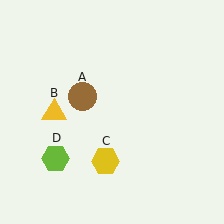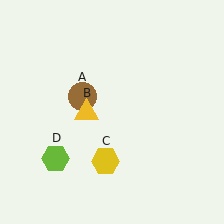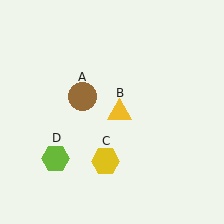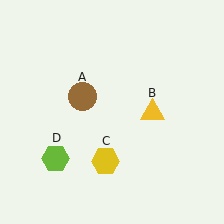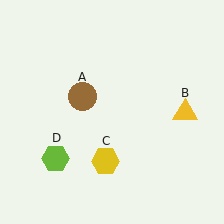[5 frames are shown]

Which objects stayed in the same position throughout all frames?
Brown circle (object A) and yellow hexagon (object C) and lime hexagon (object D) remained stationary.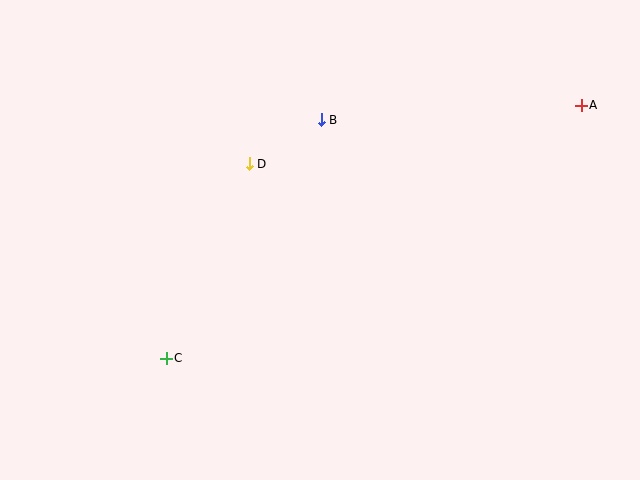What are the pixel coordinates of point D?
Point D is at (249, 164).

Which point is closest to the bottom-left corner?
Point C is closest to the bottom-left corner.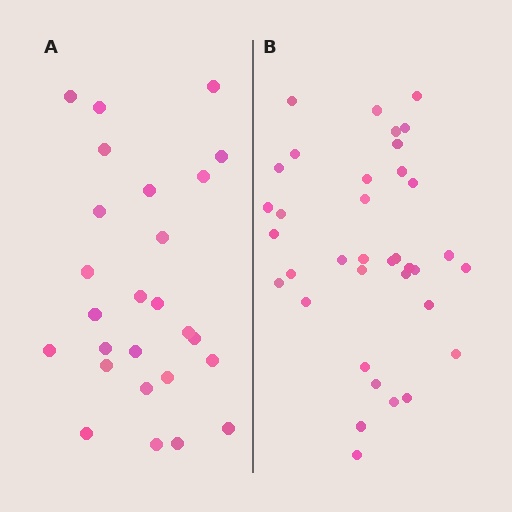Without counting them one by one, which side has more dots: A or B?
Region B (the right region) has more dots.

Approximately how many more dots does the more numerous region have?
Region B has roughly 10 or so more dots than region A.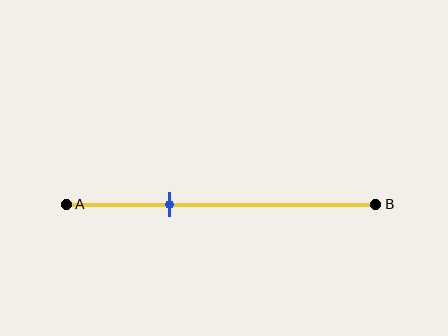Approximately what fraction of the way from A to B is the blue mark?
The blue mark is approximately 35% of the way from A to B.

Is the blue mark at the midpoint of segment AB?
No, the mark is at about 35% from A, not at the 50% midpoint.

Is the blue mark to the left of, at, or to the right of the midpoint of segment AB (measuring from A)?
The blue mark is to the left of the midpoint of segment AB.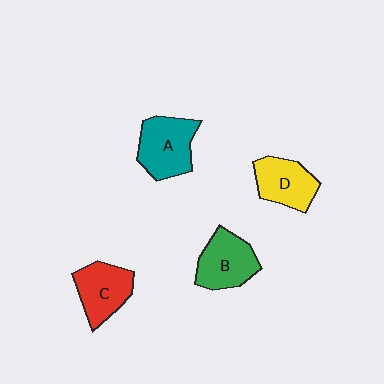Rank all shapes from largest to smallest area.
From largest to smallest: A (teal), B (green), C (red), D (yellow).